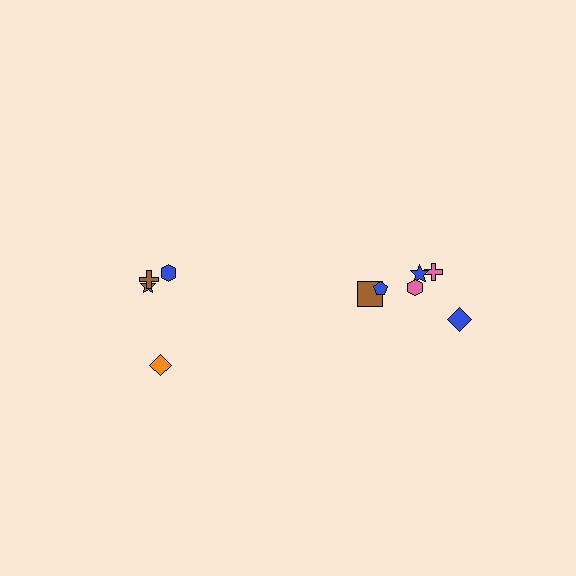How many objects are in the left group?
There are 4 objects.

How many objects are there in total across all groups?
There are 10 objects.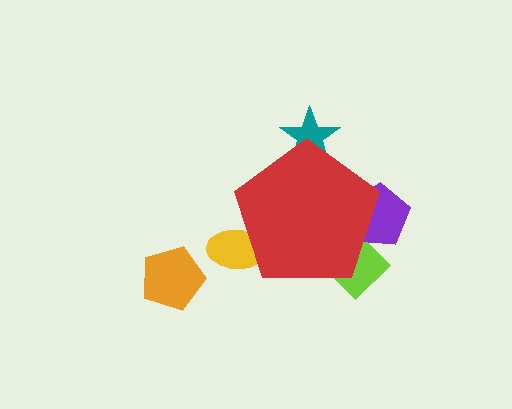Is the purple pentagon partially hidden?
Yes, the purple pentagon is partially hidden behind the red pentagon.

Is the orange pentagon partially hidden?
No, the orange pentagon is fully visible.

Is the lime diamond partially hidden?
Yes, the lime diamond is partially hidden behind the red pentagon.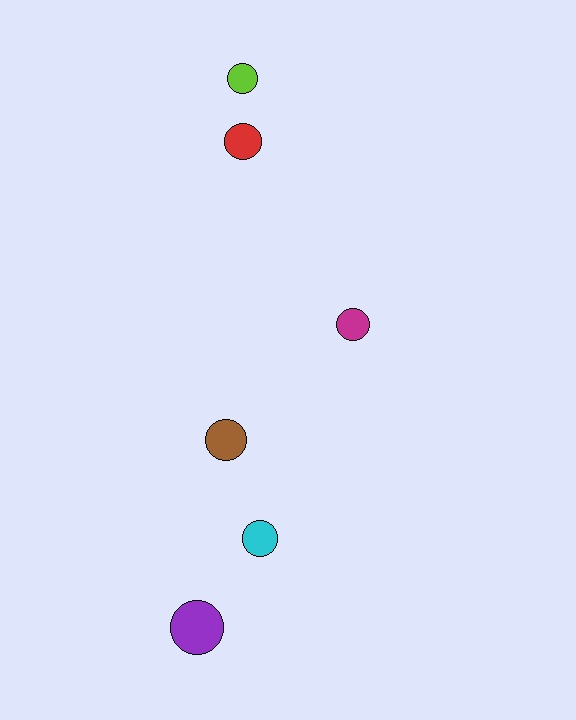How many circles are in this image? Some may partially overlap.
There are 6 circles.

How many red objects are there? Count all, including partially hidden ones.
There is 1 red object.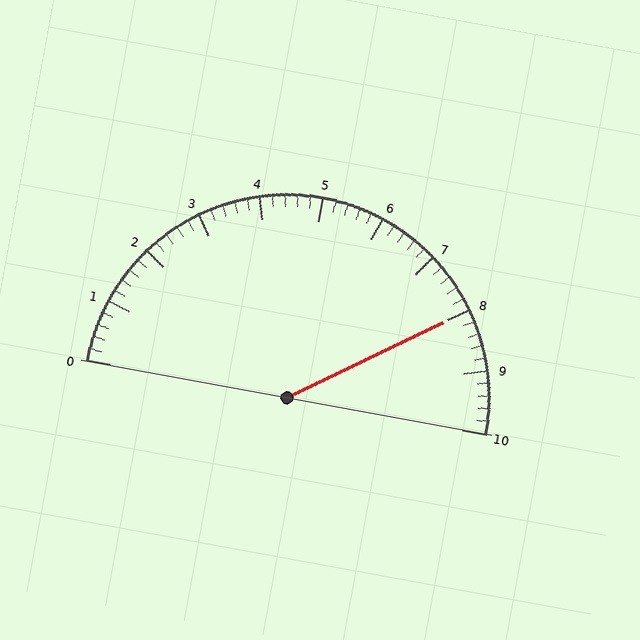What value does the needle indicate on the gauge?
The needle indicates approximately 8.0.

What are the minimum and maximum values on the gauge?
The gauge ranges from 0 to 10.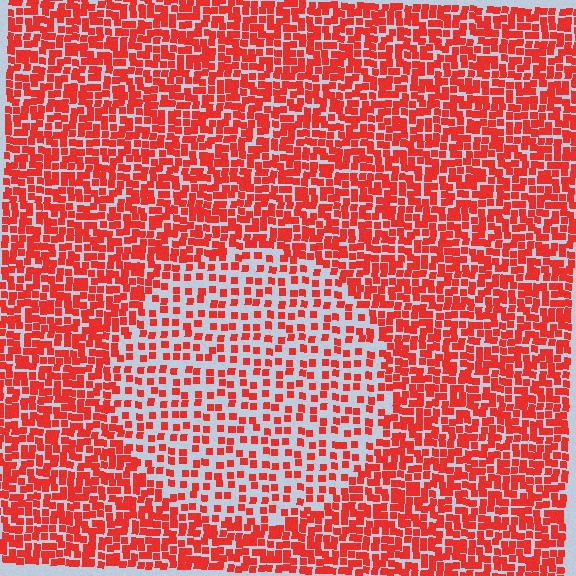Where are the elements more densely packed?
The elements are more densely packed outside the circle boundary.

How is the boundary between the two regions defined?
The boundary is defined by a change in element density (approximately 2.0x ratio). All elements are the same color, size, and shape.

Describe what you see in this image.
The image contains small red elements arranged at two different densities. A circle-shaped region is visible where the elements are less densely packed than the surrounding area.